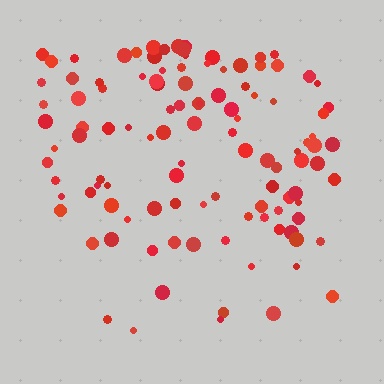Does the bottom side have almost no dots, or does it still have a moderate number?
Still a moderate number, just noticeably fewer than the top.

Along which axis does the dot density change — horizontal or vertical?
Vertical.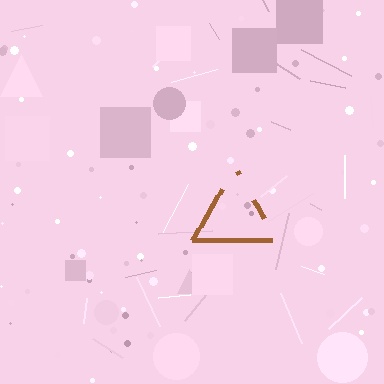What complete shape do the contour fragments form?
The contour fragments form a triangle.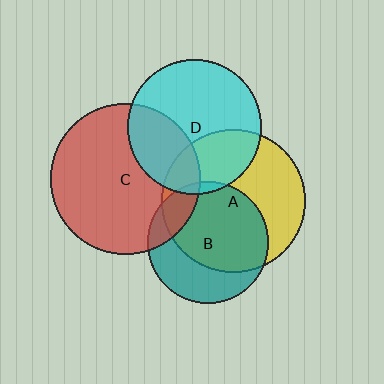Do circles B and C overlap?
Yes.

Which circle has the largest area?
Circle C (red).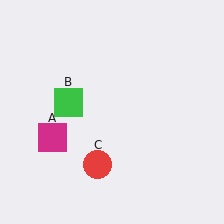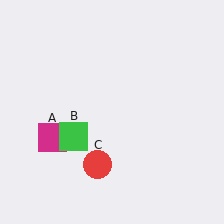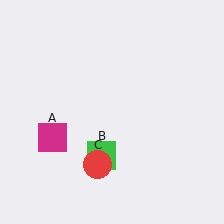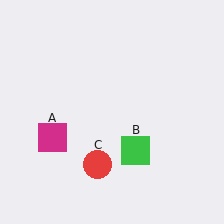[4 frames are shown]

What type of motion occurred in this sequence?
The green square (object B) rotated counterclockwise around the center of the scene.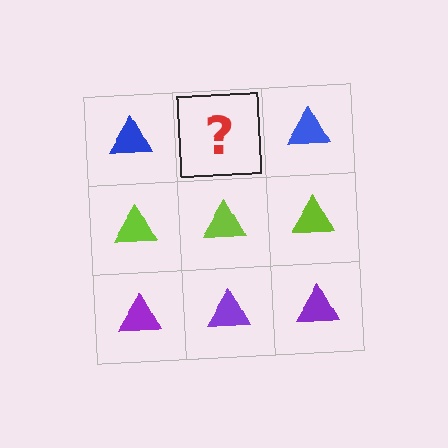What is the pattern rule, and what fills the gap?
The rule is that each row has a consistent color. The gap should be filled with a blue triangle.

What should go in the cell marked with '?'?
The missing cell should contain a blue triangle.